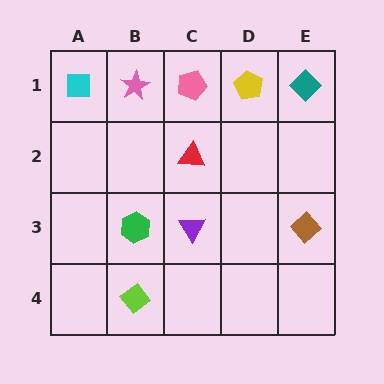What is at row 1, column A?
A cyan square.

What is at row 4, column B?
A lime diamond.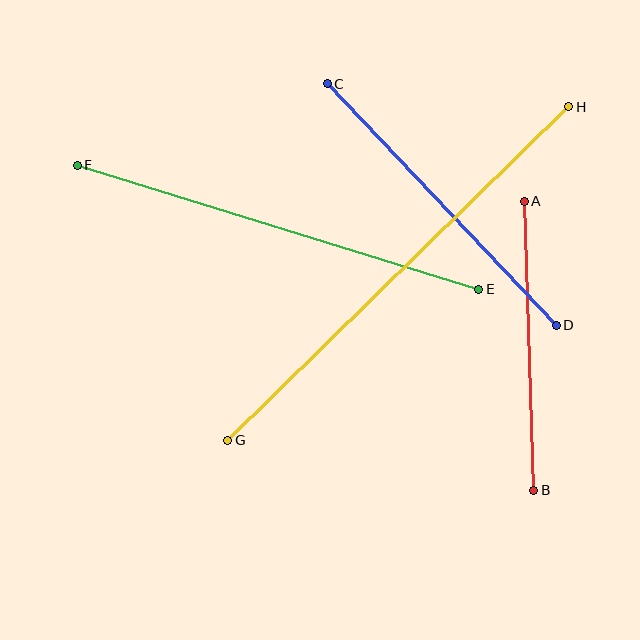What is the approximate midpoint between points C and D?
The midpoint is at approximately (442, 204) pixels.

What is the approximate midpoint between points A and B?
The midpoint is at approximately (529, 346) pixels.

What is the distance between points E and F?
The distance is approximately 421 pixels.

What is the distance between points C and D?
The distance is approximately 333 pixels.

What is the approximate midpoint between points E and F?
The midpoint is at approximately (278, 227) pixels.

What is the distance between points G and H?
The distance is approximately 477 pixels.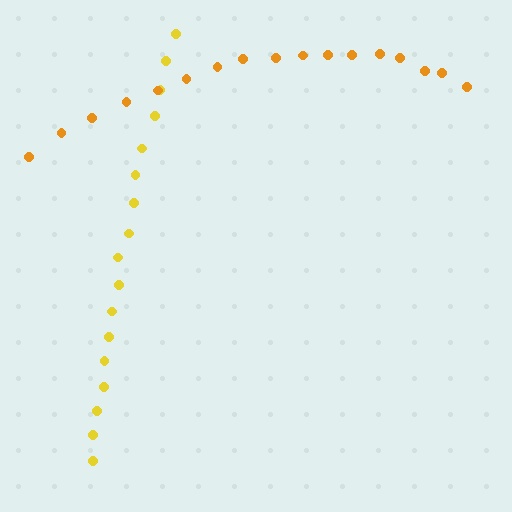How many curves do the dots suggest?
There are 2 distinct paths.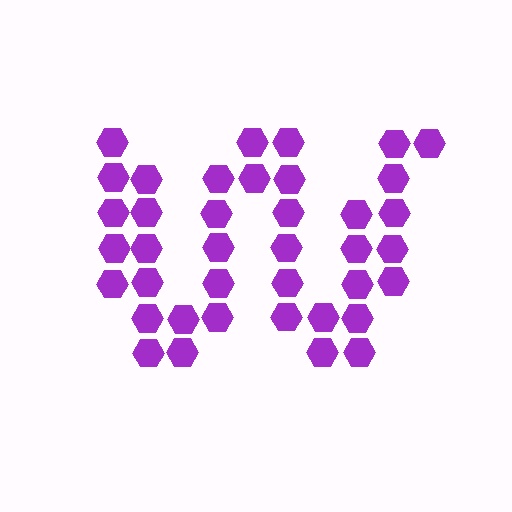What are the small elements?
The small elements are hexagons.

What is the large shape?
The large shape is the letter W.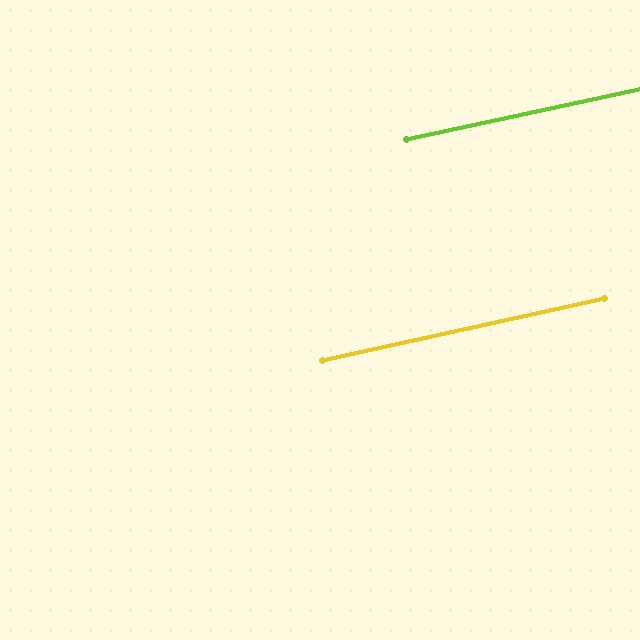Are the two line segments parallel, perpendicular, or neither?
Parallel — their directions differ by only 0.4°.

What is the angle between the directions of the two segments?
Approximately 0 degrees.